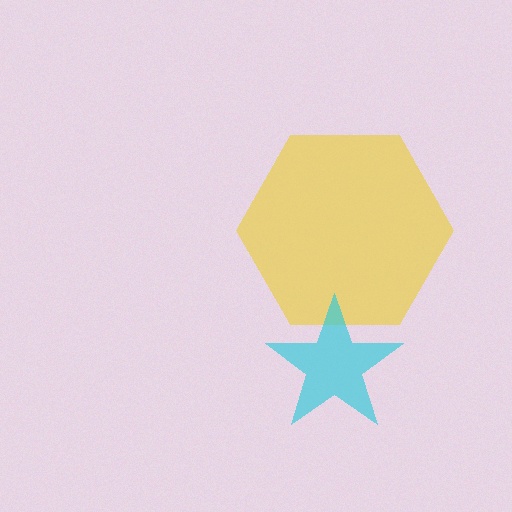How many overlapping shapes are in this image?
There are 2 overlapping shapes in the image.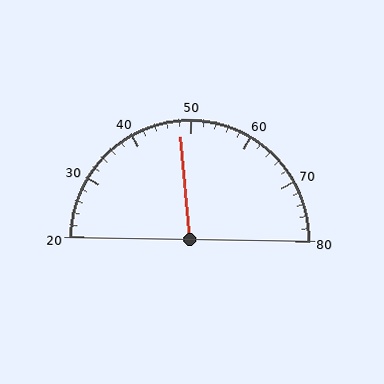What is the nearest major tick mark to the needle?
The nearest major tick mark is 50.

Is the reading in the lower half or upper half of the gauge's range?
The reading is in the lower half of the range (20 to 80).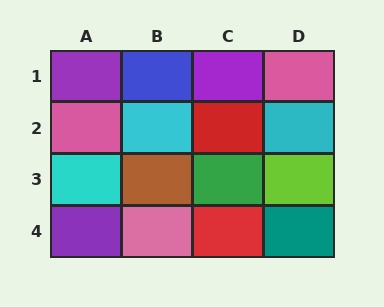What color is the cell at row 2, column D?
Cyan.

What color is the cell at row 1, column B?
Blue.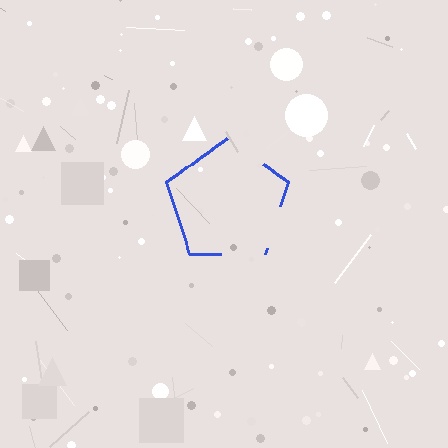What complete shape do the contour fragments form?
The contour fragments form a pentagon.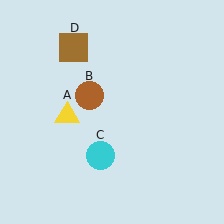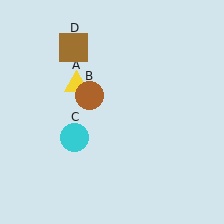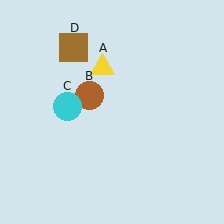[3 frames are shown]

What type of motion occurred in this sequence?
The yellow triangle (object A), cyan circle (object C) rotated clockwise around the center of the scene.